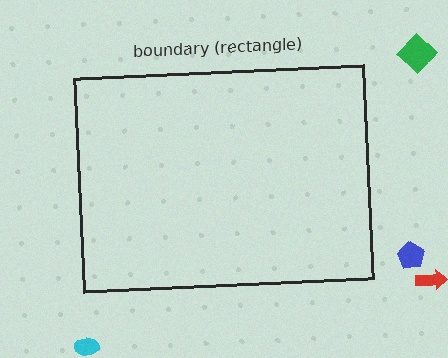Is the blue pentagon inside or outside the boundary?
Outside.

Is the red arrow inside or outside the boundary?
Outside.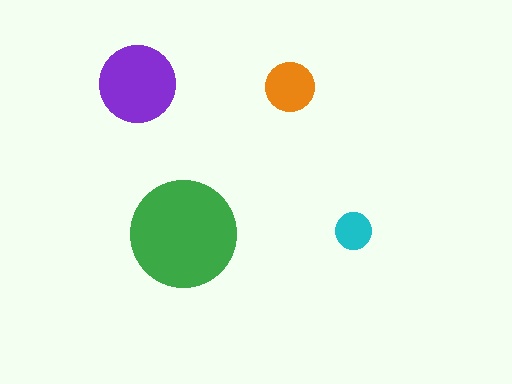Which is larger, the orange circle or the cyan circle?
The orange one.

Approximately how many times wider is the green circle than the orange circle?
About 2 times wider.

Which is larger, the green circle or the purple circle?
The green one.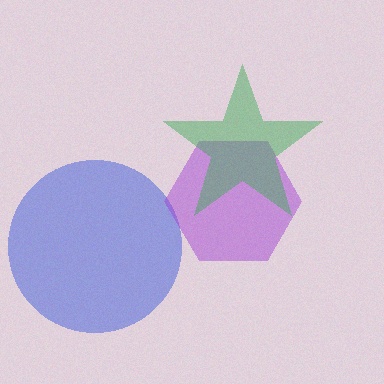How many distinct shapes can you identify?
There are 3 distinct shapes: a blue circle, a purple hexagon, a green star.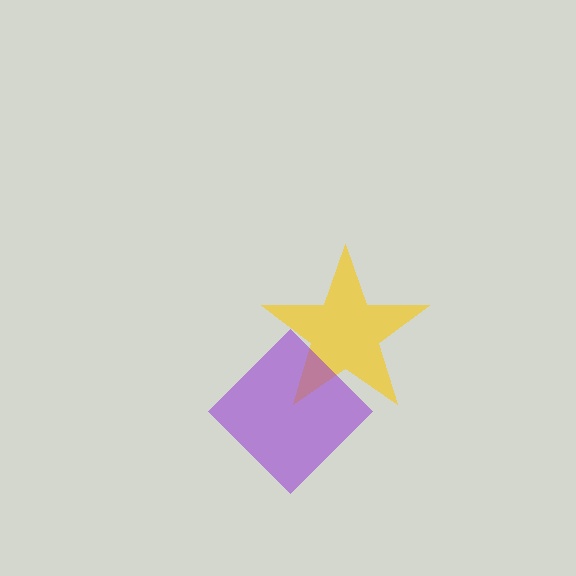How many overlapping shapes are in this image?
There are 2 overlapping shapes in the image.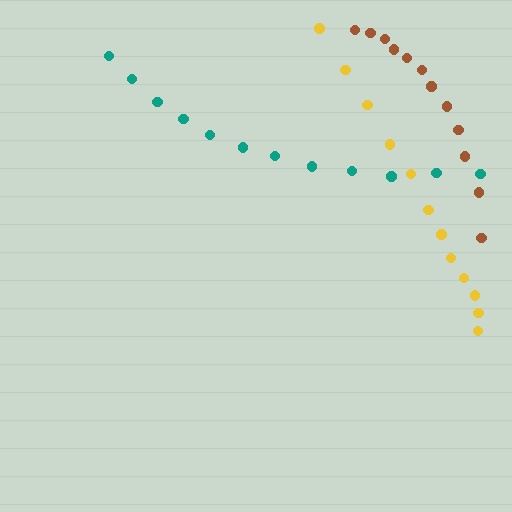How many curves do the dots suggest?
There are 3 distinct paths.